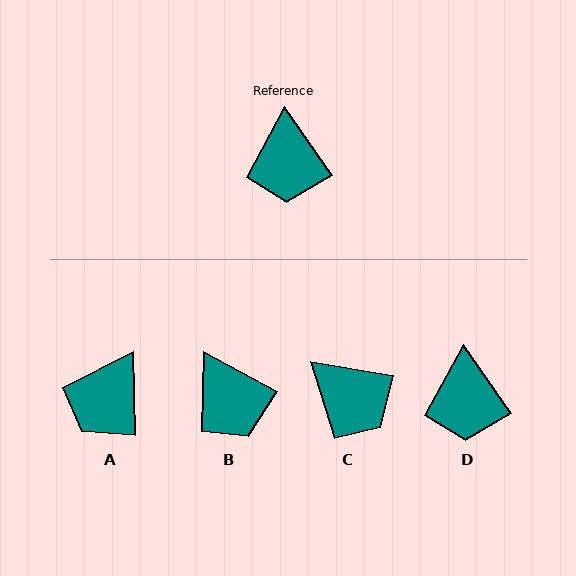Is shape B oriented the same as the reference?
No, it is off by about 27 degrees.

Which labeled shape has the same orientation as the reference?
D.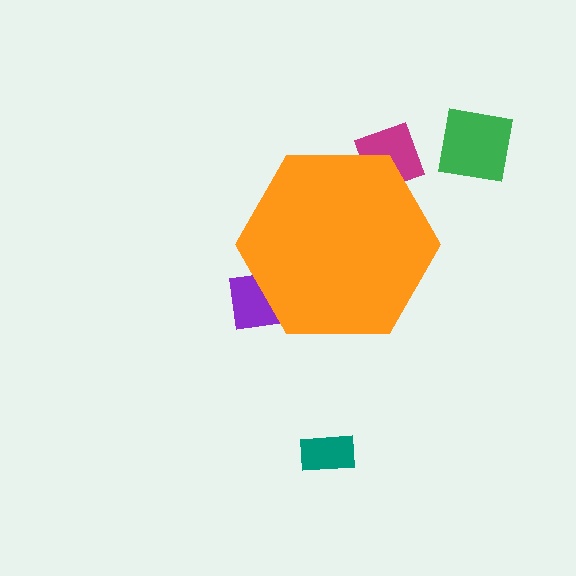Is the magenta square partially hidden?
Yes, the magenta square is partially hidden behind the orange hexagon.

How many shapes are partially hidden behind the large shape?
2 shapes are partially hidden.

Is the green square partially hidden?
No, the green square is fully visible.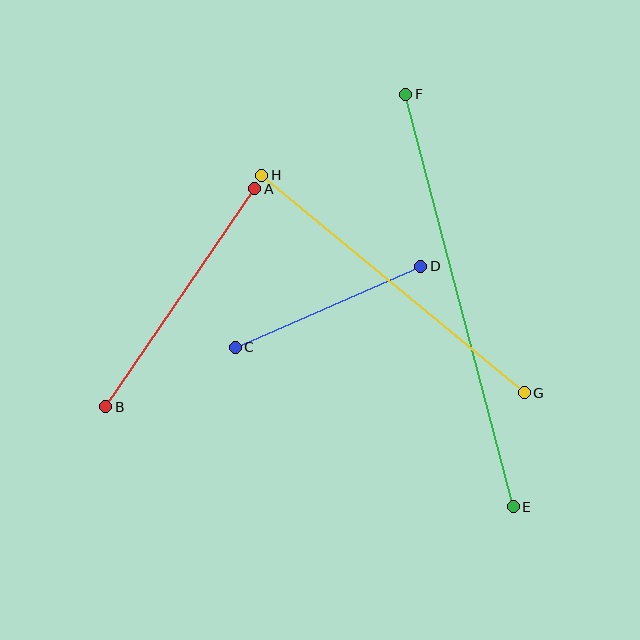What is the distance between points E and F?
The distance is approximately 426 pixels.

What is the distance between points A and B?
The distance is approximately 265 pixels.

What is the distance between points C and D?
The distance is approximately 203 pixels.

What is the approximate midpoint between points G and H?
The midpoint is at approximately (393, 284) pixels.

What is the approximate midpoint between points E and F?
The midpoint is at approximately (459, 301) pixels.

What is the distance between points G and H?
The distance is approximately 341 pixels.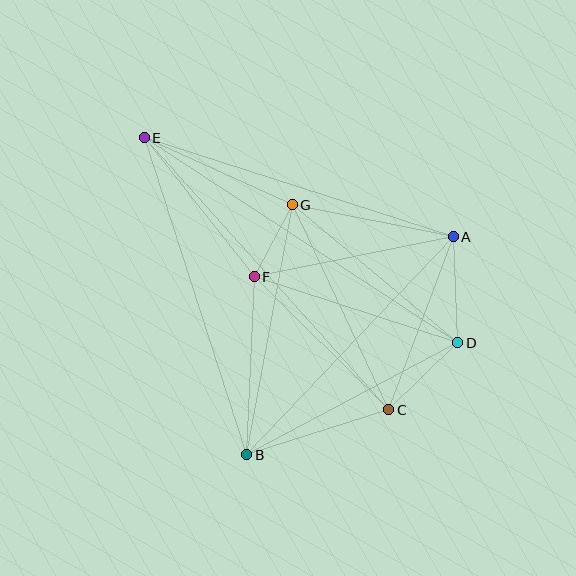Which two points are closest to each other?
Points F and G are closest to each other.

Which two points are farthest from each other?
Points D and E are farthest from each other.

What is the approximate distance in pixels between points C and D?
The distance between C and D is approximately 96 pixels.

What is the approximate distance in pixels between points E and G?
The distance between E and G is approximately 162 pixels.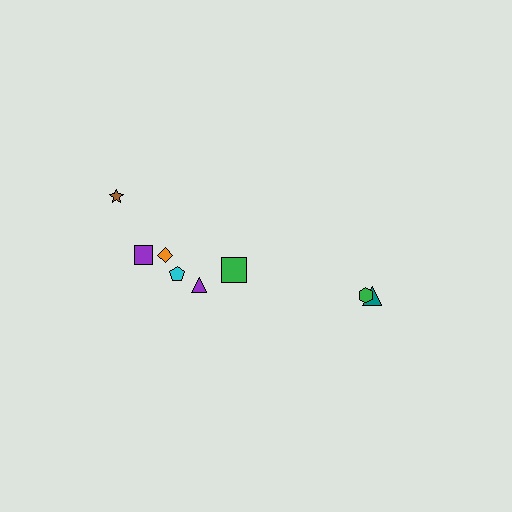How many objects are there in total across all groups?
There are 8 objects.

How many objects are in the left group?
There are 5 objects.